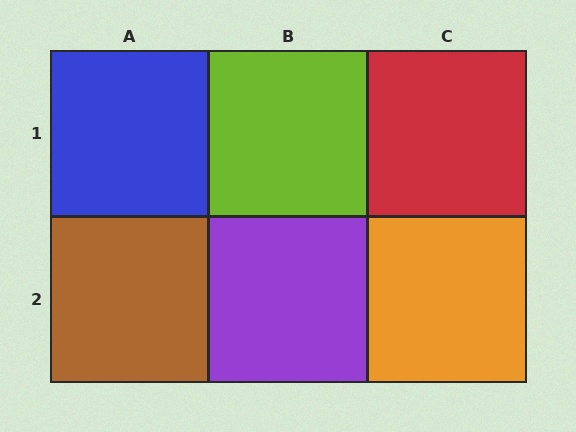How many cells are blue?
1 cell is blue.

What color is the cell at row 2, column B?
Purple.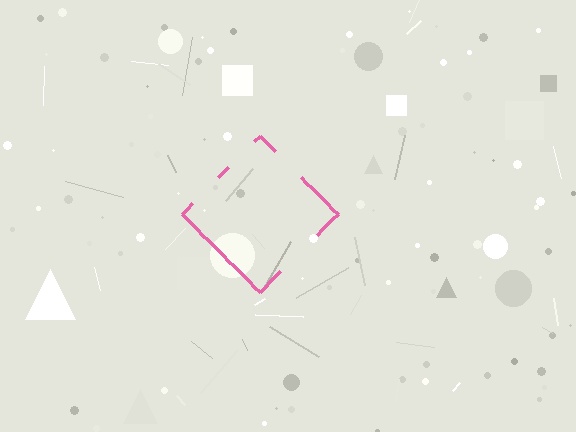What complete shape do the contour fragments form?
The contour fragments form a diamond.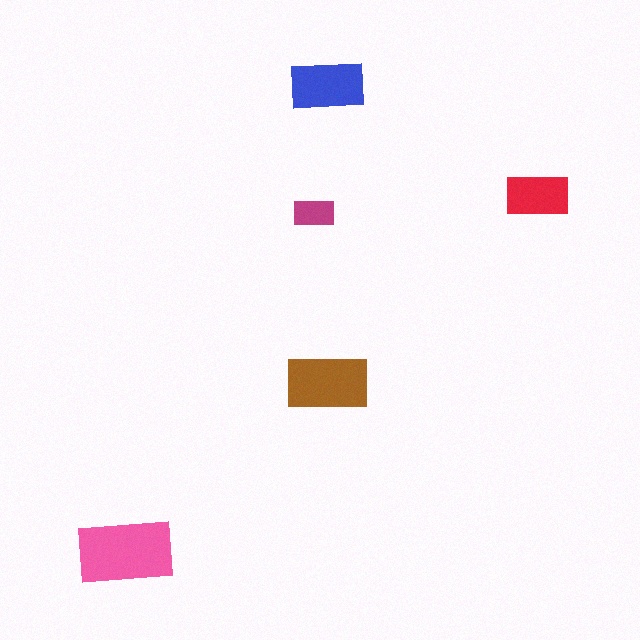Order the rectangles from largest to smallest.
the pink one, the brown one, the blue one, the red one, the magenta one.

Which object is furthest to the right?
The red rectangle is rightmost.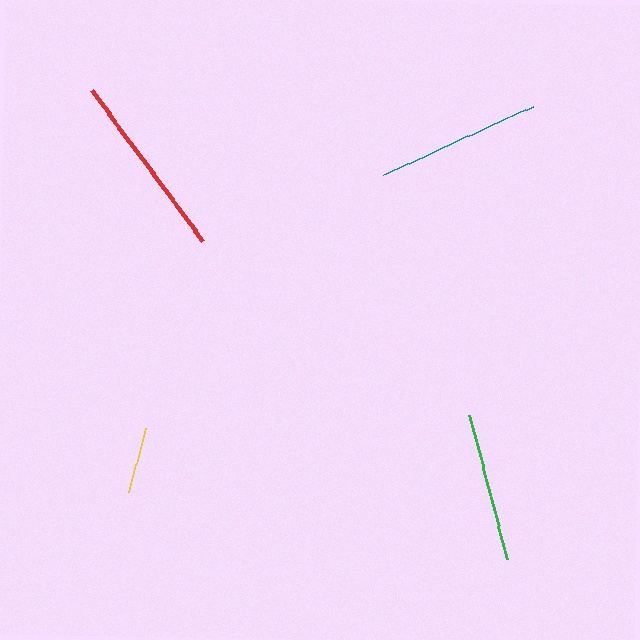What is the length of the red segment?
The red segment is approximately 188 pixels long.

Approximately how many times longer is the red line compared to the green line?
The red line is approximately 1.3 times the length of the green line.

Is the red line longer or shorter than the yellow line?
The red line is longer than the yellow line.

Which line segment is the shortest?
The yellow line is the shortest at approximately 66 pixels.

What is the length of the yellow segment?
The yellow segment is approximately 66 pixels long.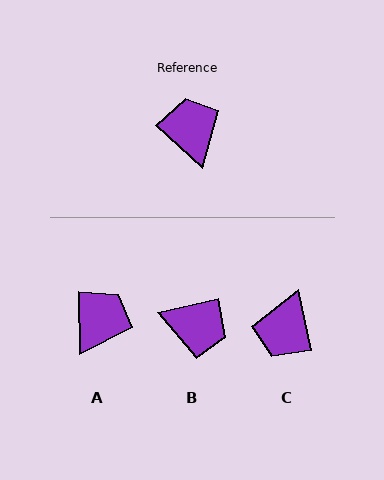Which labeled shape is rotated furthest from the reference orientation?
C, about 145 degrees away.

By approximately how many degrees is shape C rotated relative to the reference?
Approximately 145 degrees counter-clockwise.